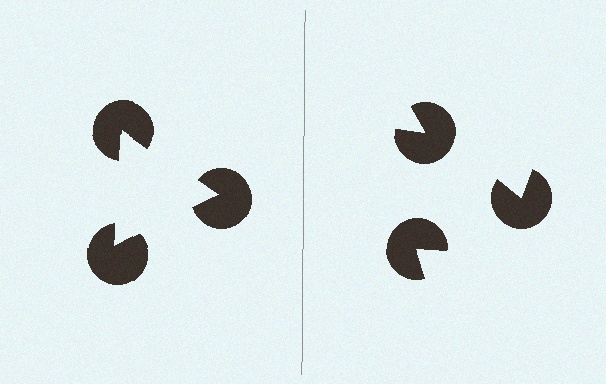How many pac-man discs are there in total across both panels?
6 — 3 on each side.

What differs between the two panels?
The pac-man discs are positioned identically on both sides; only the wedge orientations differ. On the left they align to a triangle; on the right they are misaligned.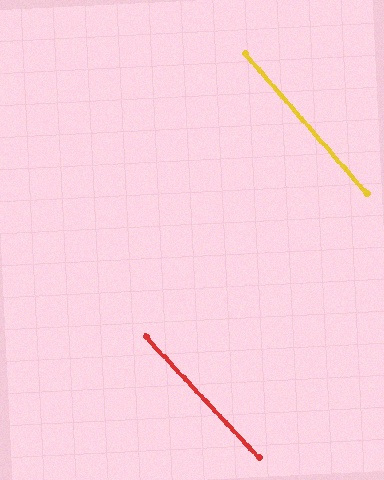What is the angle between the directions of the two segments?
Approximately 2 degrees.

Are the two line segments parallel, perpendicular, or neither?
Parallel — their directions differ by only 1.8°.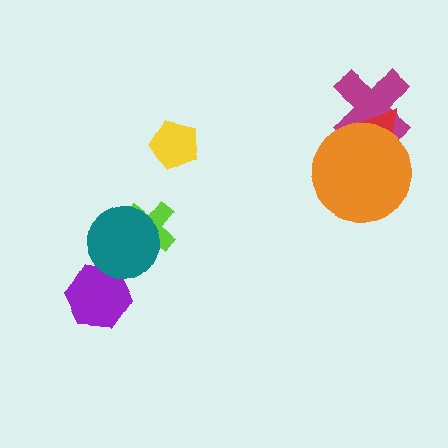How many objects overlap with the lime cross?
1 object overlaps with the lime cross.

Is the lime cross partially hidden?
Yes, it is partially covered by another shape.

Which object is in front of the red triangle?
The orange circle is in front of the red triangle.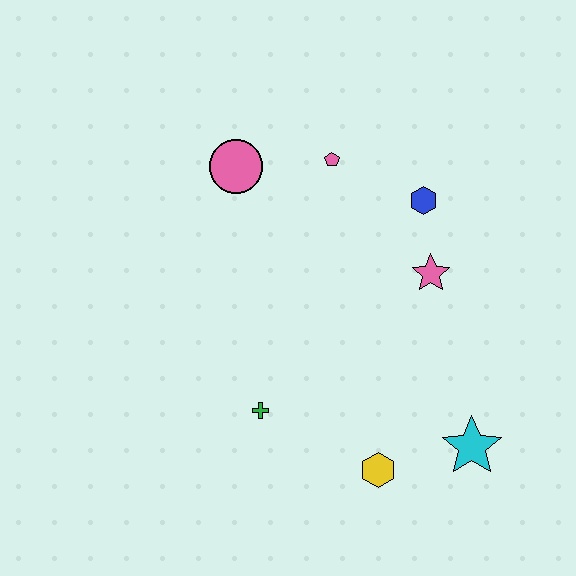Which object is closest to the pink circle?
The pink pentagon is closest to the pink circle.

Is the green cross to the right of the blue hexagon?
No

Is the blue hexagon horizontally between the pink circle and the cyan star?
Yes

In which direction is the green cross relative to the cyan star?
The green cross is to the left of the cyan star.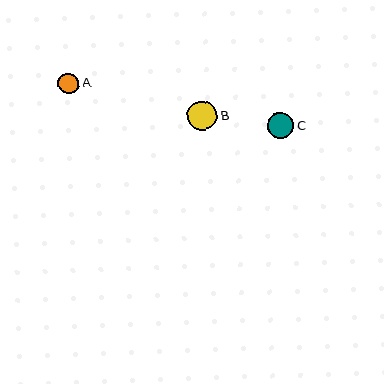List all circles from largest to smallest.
From largest to smallest: B, C, A.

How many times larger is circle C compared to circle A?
Circle C is approximately 1.3 times the size of circle A.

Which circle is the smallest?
Circle A is the smallest with a size of approximately 21 pixels.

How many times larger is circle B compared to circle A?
Circle B is approximately 1.5 times the size of circle A.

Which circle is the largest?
Circle B is the largest with a size of approximately 30 pixels.